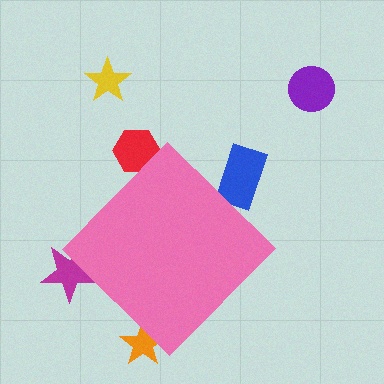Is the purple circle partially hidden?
No, the purple circle is fully visible.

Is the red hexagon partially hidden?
Yes, the red hexagon is partially hidden behind the pink diamond.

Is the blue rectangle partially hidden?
Yes, the blue rectangle is partially hidden behind the pink diamond.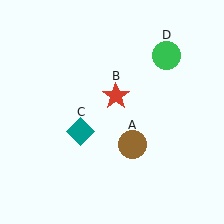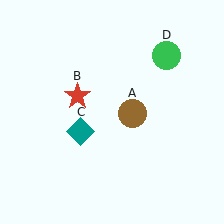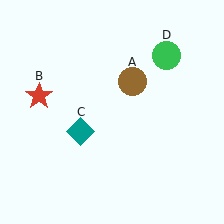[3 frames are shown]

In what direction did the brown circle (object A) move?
The brown circle (object A) moved up.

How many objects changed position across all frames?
2 objects changed position: brown circle (object A), red star (object B).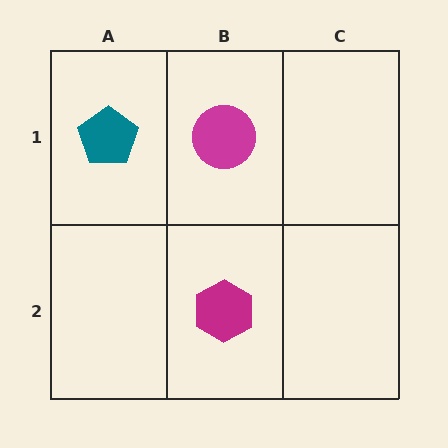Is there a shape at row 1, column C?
No, that cell is empty.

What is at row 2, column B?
A magenta hexagon.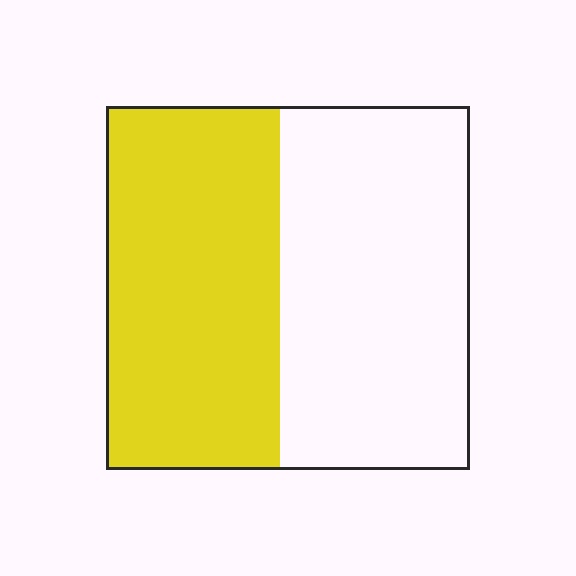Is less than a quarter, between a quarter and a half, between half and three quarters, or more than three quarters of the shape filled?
Between a quarter and a half.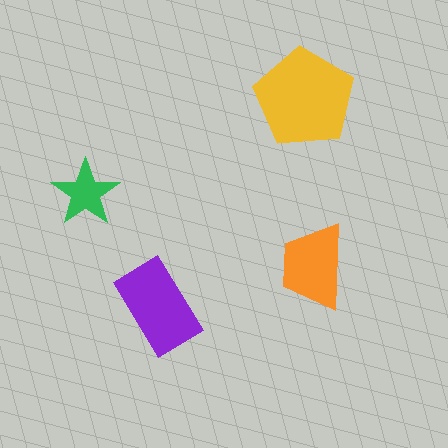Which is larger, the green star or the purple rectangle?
The purple rectangle.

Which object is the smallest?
The green star.